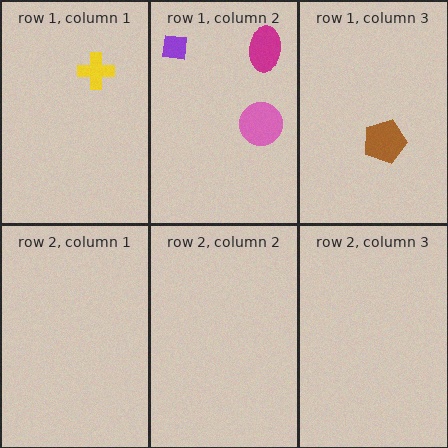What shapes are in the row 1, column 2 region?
The purple square, the magenta ellipse, the pink circle.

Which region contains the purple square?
The row 1, column 2 region.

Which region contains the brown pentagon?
The row 1, column 3 region.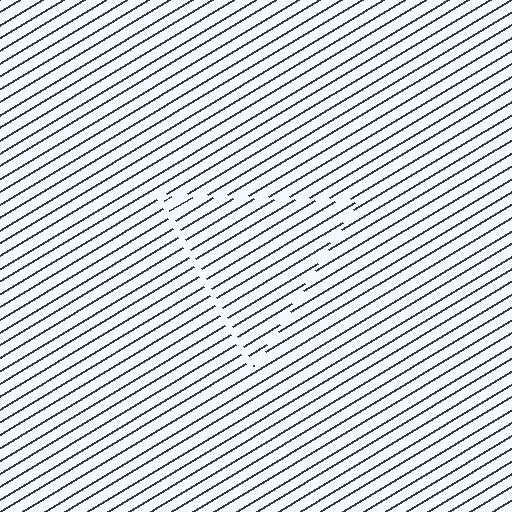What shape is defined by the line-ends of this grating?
An illusory triangle. The interior of the shape contains the same grating, shifted by half a period — the contour is defined by the phase discontinuity where line-ends from the inner and outer gratings abut.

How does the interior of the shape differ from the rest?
The interior of the shape contains the same grating, shifted by half a period — the contour is defined by the phase discontinuity where line-ends from the inner and outer gratings abut.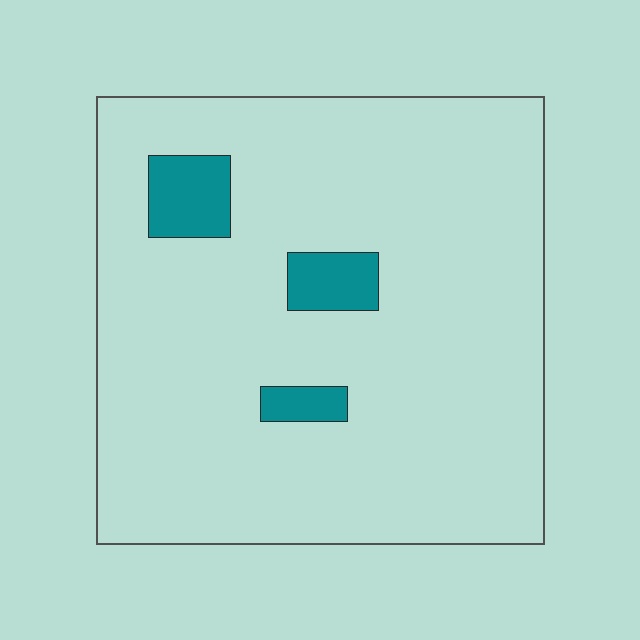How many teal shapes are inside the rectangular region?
3.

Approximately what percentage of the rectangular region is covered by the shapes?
Approximately 10%.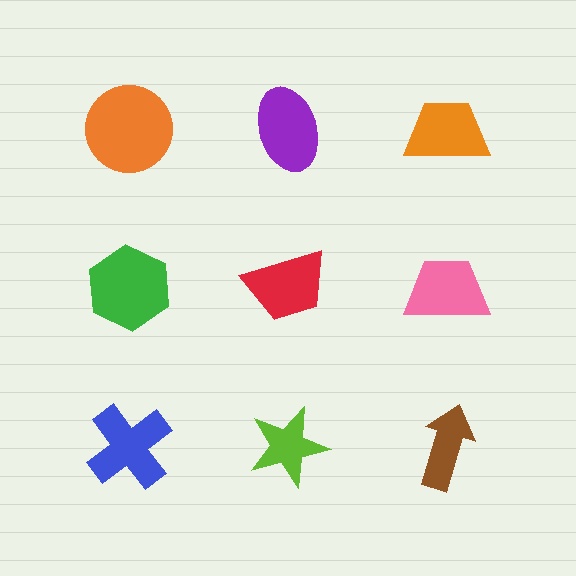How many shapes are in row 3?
3 shapes.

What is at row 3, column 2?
A lime star.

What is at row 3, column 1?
A blue cross.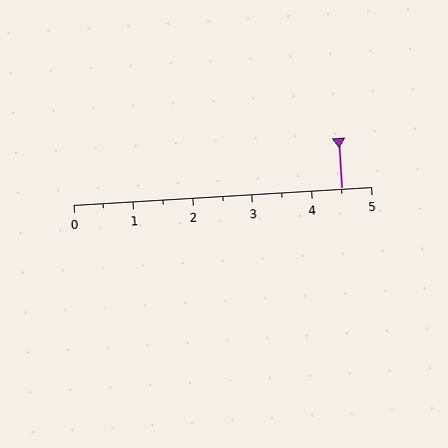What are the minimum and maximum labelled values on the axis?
The axis runs from 0 to 5.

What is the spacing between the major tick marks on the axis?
The major ticks are spaced 1 apart.